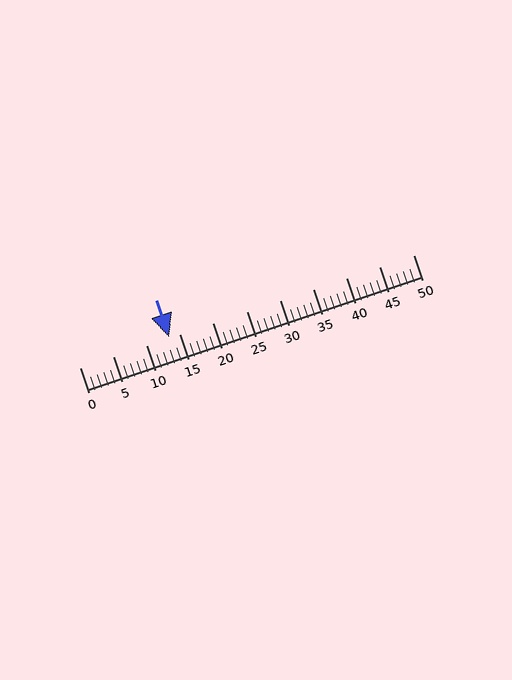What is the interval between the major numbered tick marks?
The major tick marks are spaced 5 units apart.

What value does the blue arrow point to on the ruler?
The blue arrow points to approximately 13.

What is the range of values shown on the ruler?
The ruler shows values from 0 to 50.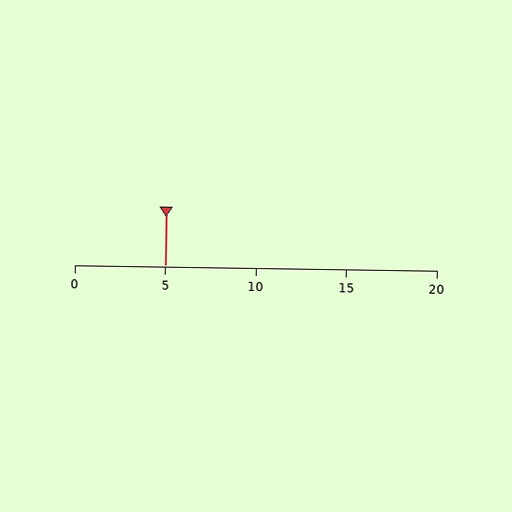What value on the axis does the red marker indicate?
The marker indicates approximately 5.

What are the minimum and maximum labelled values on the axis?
The axis runs from 0 to 20.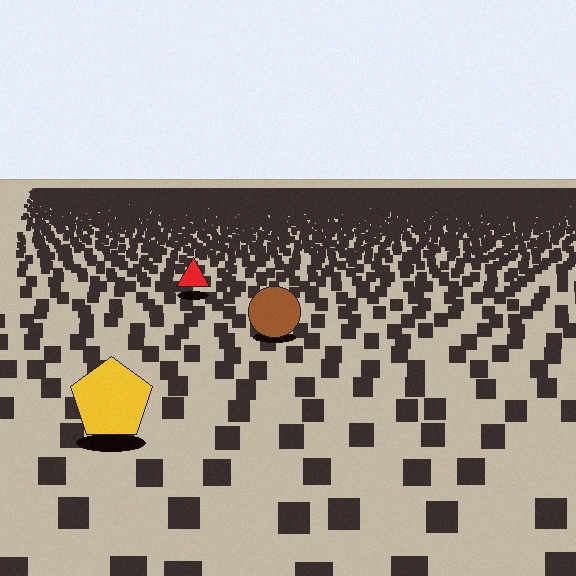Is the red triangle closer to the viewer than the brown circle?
No. The brown circle is closer — you can tell from the texture gradient: the ground texture is coarser near it.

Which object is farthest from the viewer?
The red triangle is farthest from the viewer. It appears smaller and the ground texture around it is denser.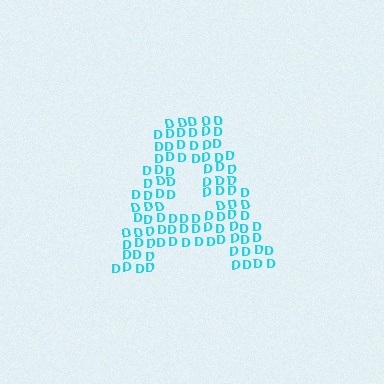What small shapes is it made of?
It is made of small letter D's.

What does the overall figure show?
The overall figure shows the letter A.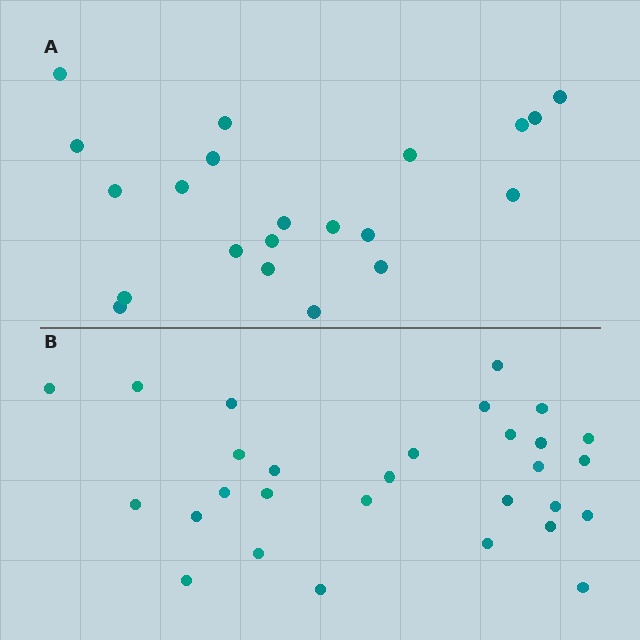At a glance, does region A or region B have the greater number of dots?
Region B (the bottom region) has more dots.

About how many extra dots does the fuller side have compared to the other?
Region B has roughly 8 or so more dots than region A.